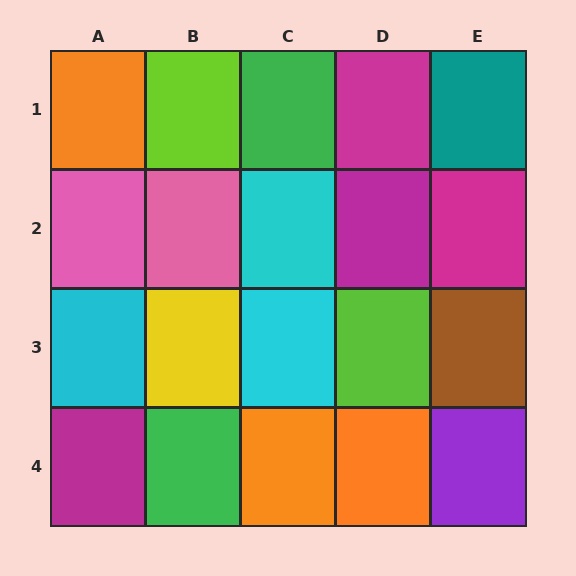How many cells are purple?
1 cell is purple.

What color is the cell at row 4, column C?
Orange.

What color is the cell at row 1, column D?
Magenta.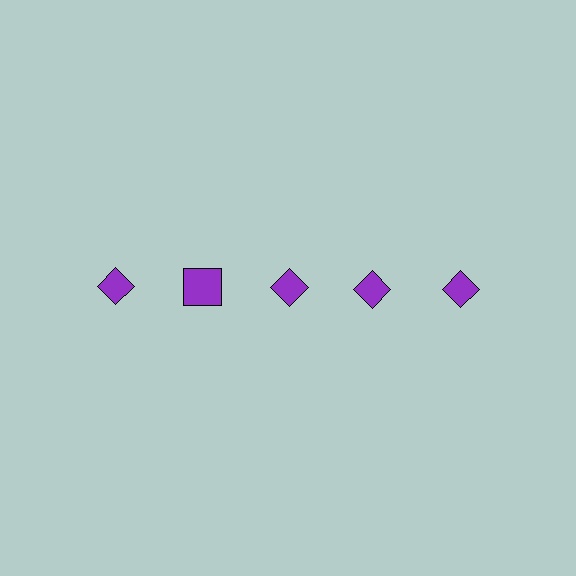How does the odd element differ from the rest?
It has a different shape: square instead of diamond.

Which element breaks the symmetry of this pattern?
The purple square in the top row, second from left column breaks the symmetry. All other shapes are purple diamonds.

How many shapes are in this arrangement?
There are 5 shapes arranged in a grid pattern.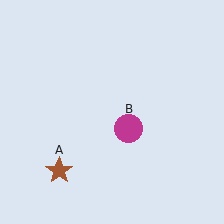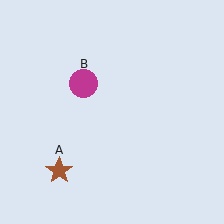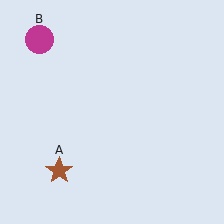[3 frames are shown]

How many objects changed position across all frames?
1 object changed position: magenta circle (object B).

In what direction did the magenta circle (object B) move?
The magenta circle (object B) moved up and to the left.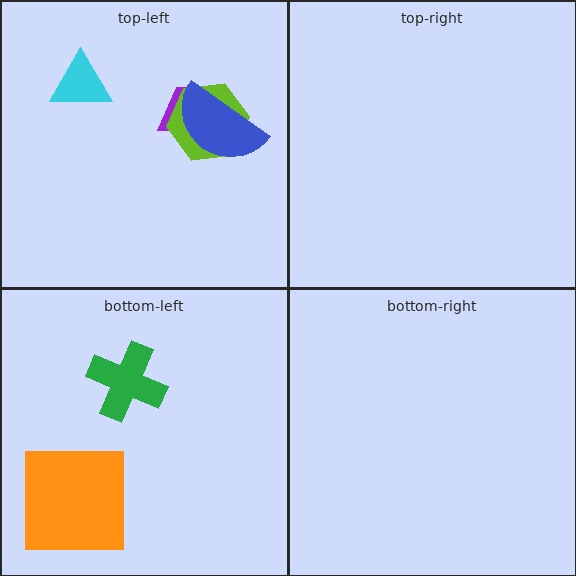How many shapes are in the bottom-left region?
2.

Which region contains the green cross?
The bottom-left region.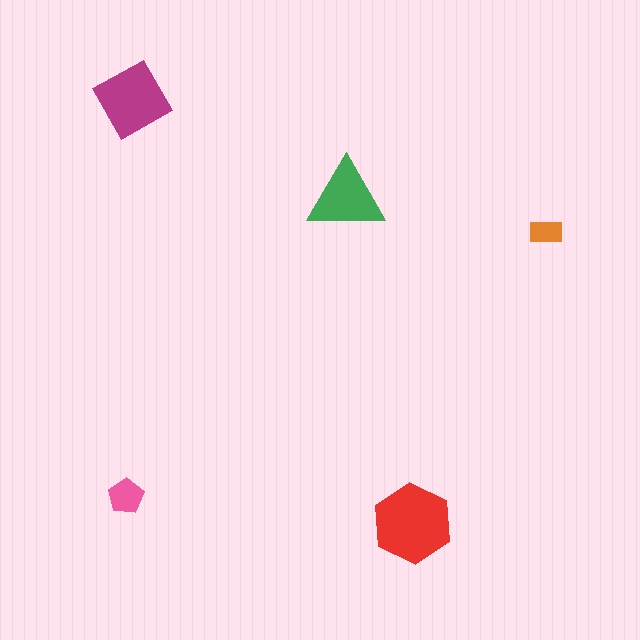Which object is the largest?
The red hexagon.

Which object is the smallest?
The orange rectangle.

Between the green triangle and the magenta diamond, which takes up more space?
The magenta diamond.